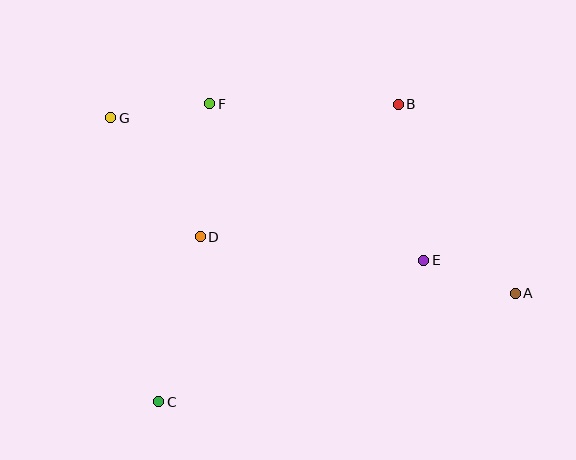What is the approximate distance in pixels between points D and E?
The distance between D and E is approximately 225 pixels.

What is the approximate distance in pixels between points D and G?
The distance between D and G is approximately 149 pixels.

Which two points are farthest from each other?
Points A and G are farthest from each other.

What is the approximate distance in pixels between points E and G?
The distance between E and G is approximately 344 pixels.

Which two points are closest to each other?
Points A and E are closest to each other.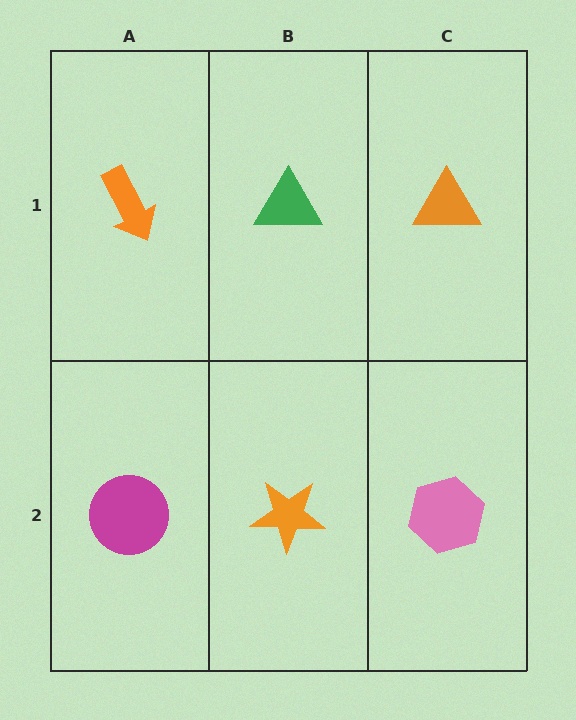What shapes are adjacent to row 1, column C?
A pink hexagon (row 2, column C), a green triangle (row 1, column B).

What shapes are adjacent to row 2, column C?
An orange triangle (row 1, column C), an orange star (row 2, column B).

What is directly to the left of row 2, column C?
An orange star.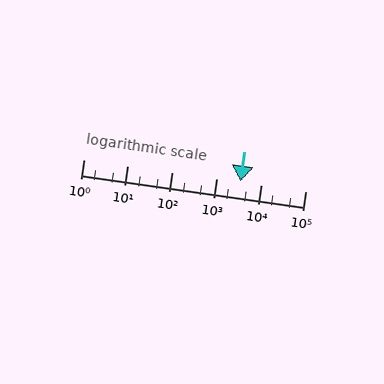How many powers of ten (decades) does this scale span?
The scale spans 5 decades, from 1 to 100000.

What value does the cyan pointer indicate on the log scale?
The pointer indicates approximately 3500.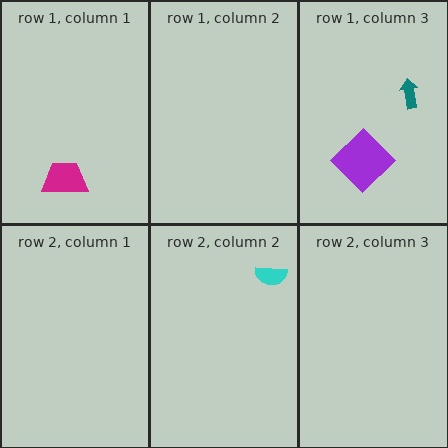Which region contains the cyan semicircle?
The row 2, column 2 region.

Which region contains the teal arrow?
The row 1, column 3 region.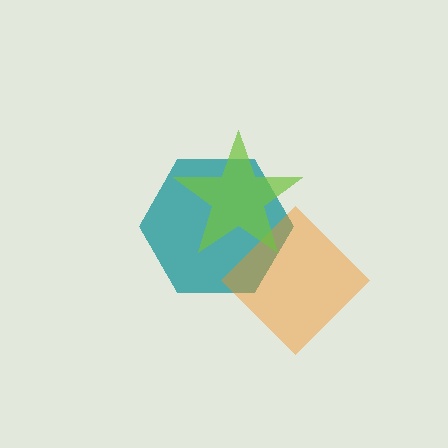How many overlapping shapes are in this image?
There are 3 overlapping shapes in the image.